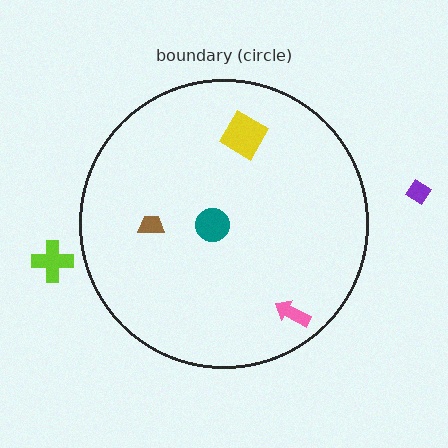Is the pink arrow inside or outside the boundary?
Inside.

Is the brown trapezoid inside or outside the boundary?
Inside.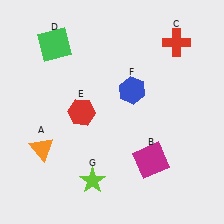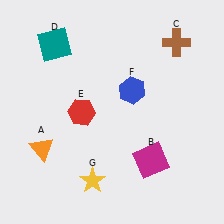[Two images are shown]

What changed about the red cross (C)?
In Image 1, C is red. In Image 2, it changed to brown.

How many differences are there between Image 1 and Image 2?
There are 3 differences between the two images.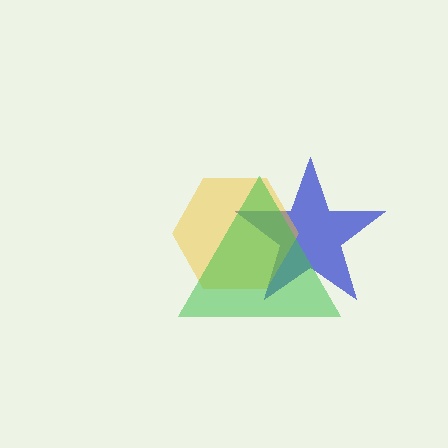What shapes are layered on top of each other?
The layered shapes are: a blue star, a yellow hexagon, a green triangle.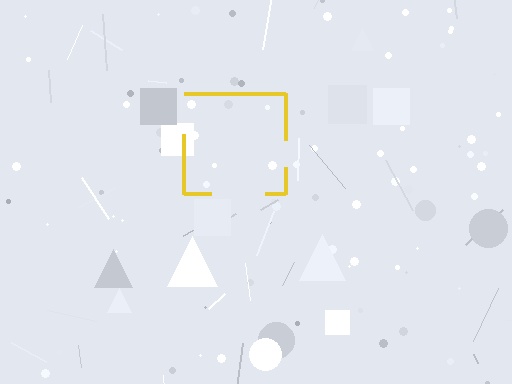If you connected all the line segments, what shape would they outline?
They would outline a square.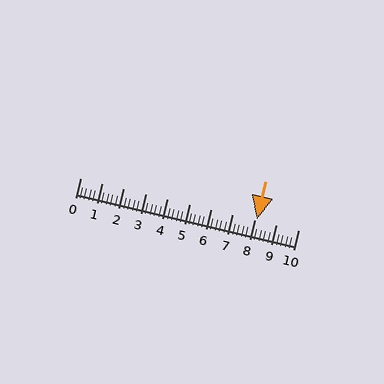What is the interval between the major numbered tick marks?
The major tick marks are spaced 1 units apart.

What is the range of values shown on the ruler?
The ruler shows values from 0 to 10.